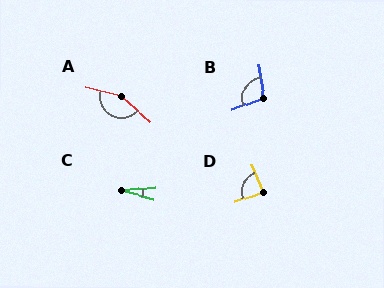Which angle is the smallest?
C, at approximately 20 degrees.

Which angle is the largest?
A, at approximately 153 degrees.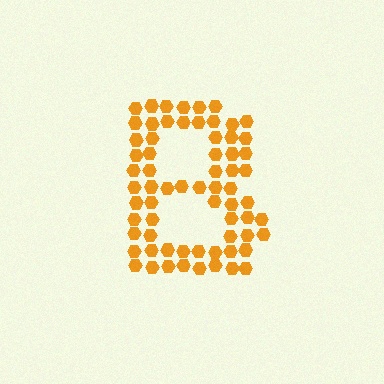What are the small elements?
The small elements are hexagons.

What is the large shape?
The large shape is the letter B.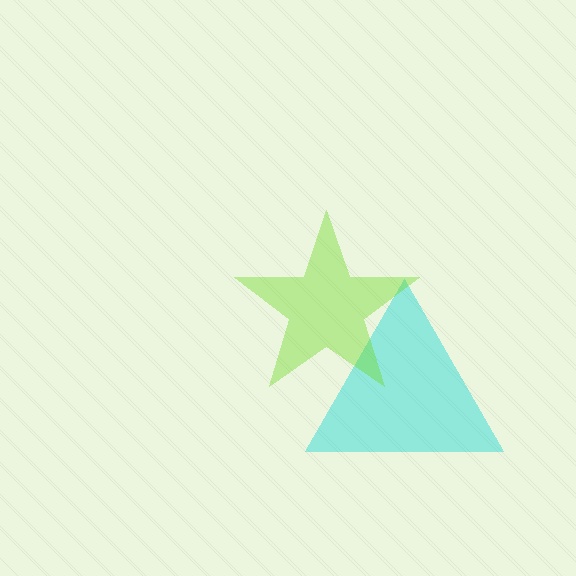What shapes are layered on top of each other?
The layered shapes are: a cyan triangle, a lime star.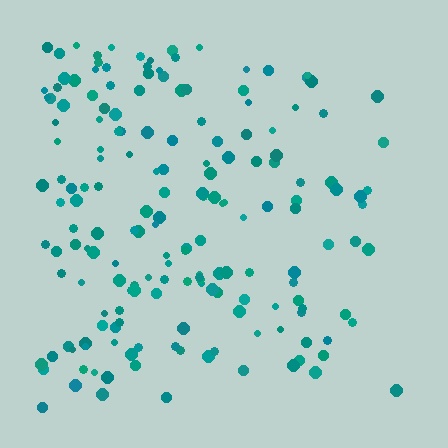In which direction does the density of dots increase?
From right to left, with the left side densest.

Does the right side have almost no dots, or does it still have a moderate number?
Still a moderate number, just noticeably fewer than the left.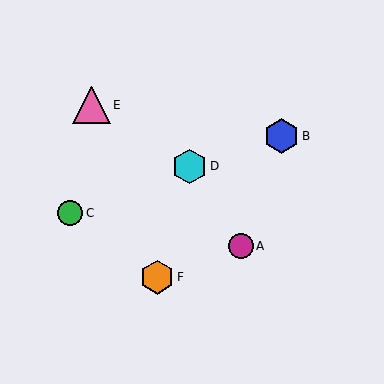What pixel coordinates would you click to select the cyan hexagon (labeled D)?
Click at (189, 166) to select the cyan hexagon D.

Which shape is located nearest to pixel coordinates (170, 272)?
The orange hexagon (labeled F) at (157, 277) is nearest to that location.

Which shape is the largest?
The pink triangle (labeled E) is the largest.